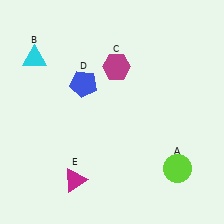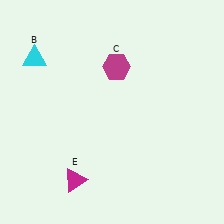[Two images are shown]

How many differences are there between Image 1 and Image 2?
There are 2 differences between the two images.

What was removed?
The blue pentagon (D), the lime circle (A) were removed in Image 2.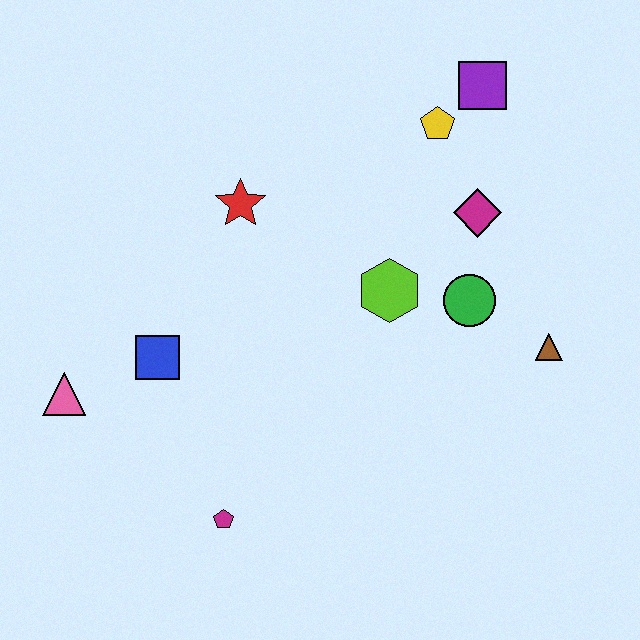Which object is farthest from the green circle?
The pink triangle is farthest from the green circle.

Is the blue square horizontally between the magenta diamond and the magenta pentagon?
No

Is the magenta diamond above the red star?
No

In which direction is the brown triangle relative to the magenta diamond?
The brown triangle is below the magenta diamond.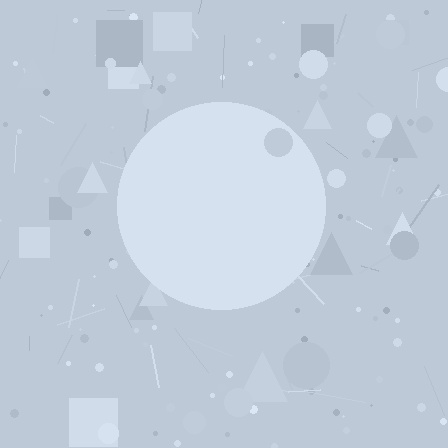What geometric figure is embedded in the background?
A circle is embedded in the background.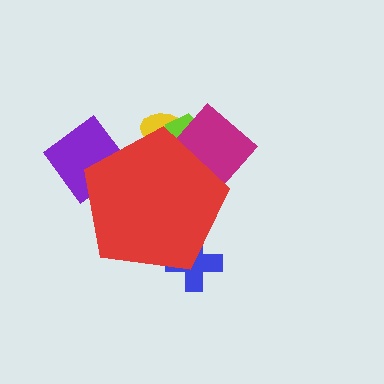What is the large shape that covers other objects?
A red pentagon.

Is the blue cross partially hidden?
Yes, the blue cross is partially hidden behind the red pentagon.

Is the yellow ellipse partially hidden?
Yes, the yellow ellipse is partially hidden behind the red pentagon.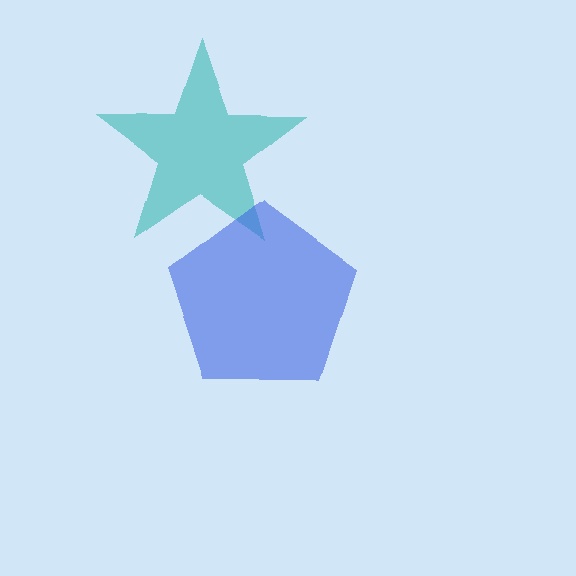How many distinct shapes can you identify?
There are 2 distinct shapes: a teal star, a blue pentagon.